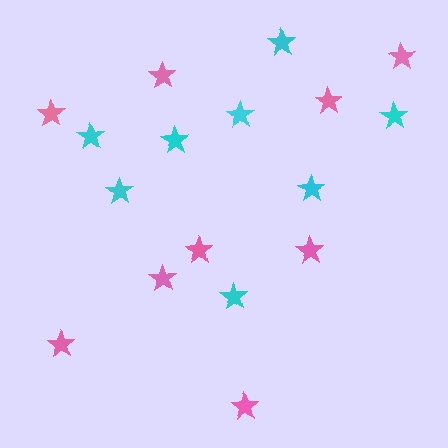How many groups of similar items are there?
There are 2 groups: one group of cyan stars (8) and one group of pink stars (9).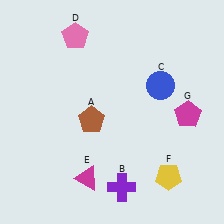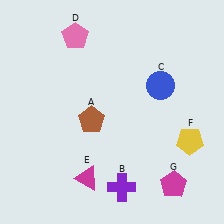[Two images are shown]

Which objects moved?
The objects that moved are: the yellow pentagon (F), the magenta pentagon (G).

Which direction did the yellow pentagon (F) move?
The yellow pentagon (F) moved up.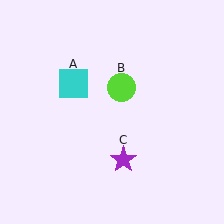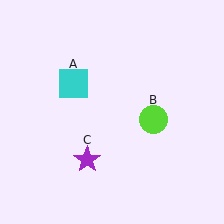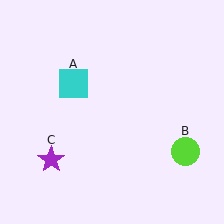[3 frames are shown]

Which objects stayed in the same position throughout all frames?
Cyan square (object A) remained stationary.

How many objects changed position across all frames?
2 objects changed position: lime circle (object B), purple star (object C).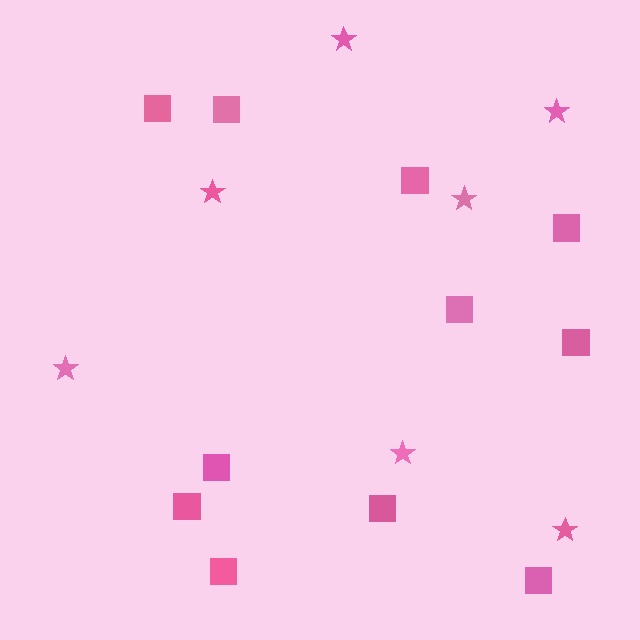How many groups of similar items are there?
There are 2 groups: one group of squares (11) and one group of stars (7).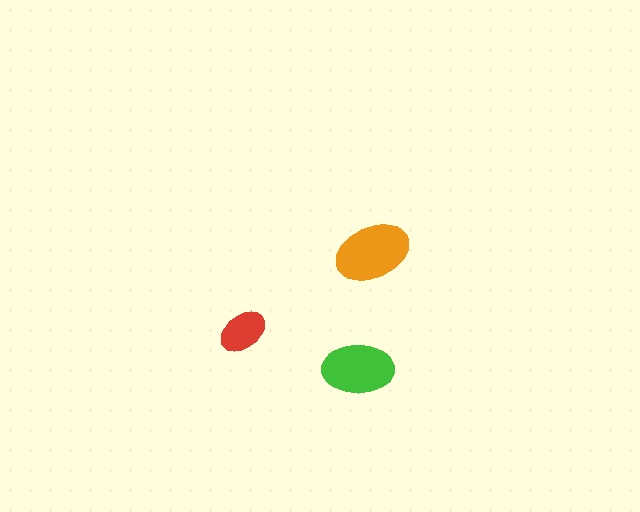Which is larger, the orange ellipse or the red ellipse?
The orange one.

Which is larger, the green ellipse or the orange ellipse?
The orange one.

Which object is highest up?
The orange ellipse is topmost.